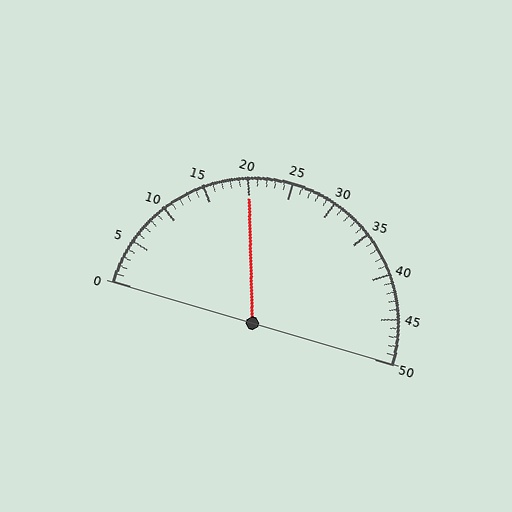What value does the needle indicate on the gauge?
The needle indicates approximately 20.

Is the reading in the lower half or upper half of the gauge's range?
The reading is in the lower half of the range (0 to 50).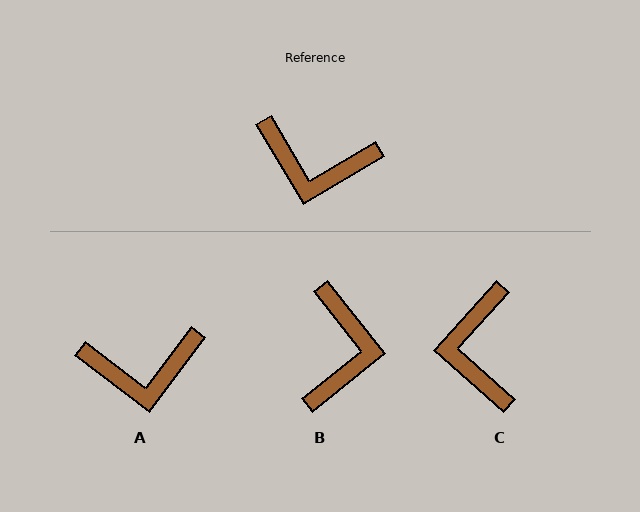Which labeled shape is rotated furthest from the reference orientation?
B, about 98 degrees away.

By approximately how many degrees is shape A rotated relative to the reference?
Approximately 22 degrees counter-clockwise.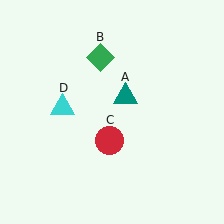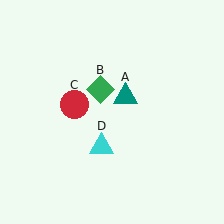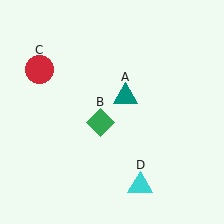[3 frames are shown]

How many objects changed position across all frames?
3 objects changed position: green diamond (object B), red circle (object C), cyan triangle (object D).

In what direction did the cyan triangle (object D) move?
The cyan triangle (object D) moved down and to the right.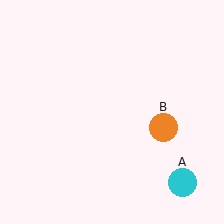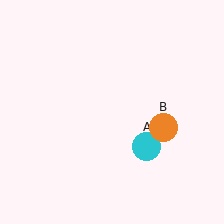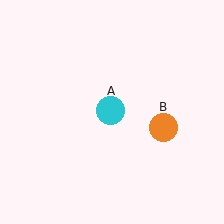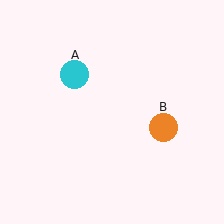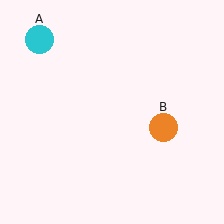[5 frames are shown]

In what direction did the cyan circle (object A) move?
The cyan circle (object A) moved up and to the left.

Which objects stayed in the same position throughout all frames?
Orange circle (object B) remained stationary.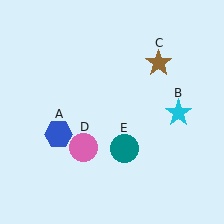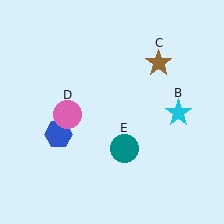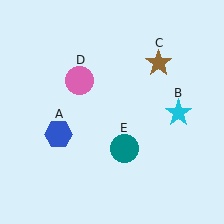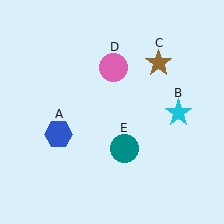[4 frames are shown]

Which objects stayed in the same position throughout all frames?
Blue hexagon (object A) and cyan star (object B) and brown star (object C) and teal circle (object E) remained stationary.